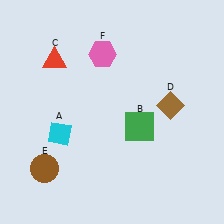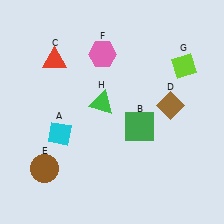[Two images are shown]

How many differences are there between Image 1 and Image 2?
There are 2 differences between the two images.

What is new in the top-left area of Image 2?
A green triangle (H) was added in the top-left area of Image 2.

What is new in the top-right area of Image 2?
A lime diamond (G) was added in the top-right area of Image 2.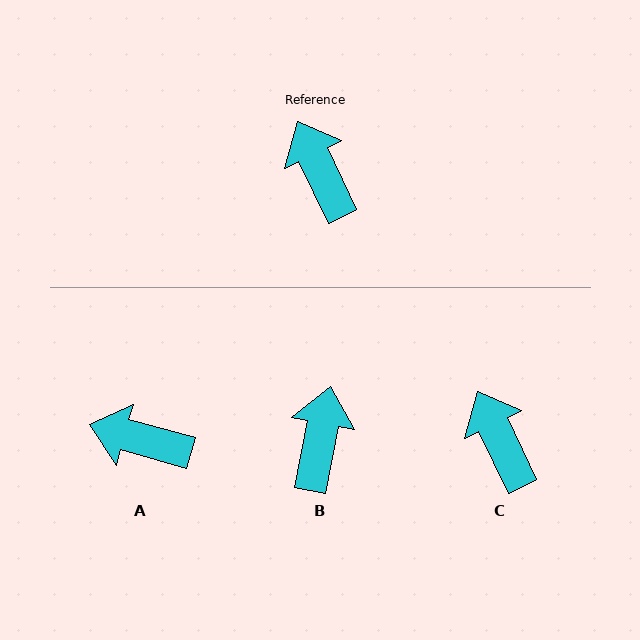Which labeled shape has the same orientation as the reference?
C.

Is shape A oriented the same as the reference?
No, it is off by about 49 degrees.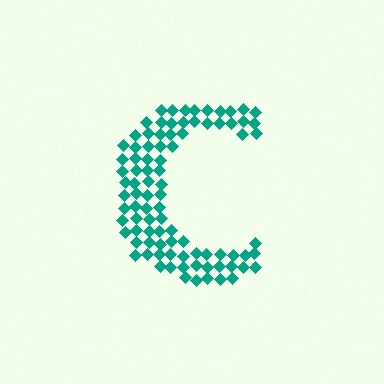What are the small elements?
The small elements are diamonds.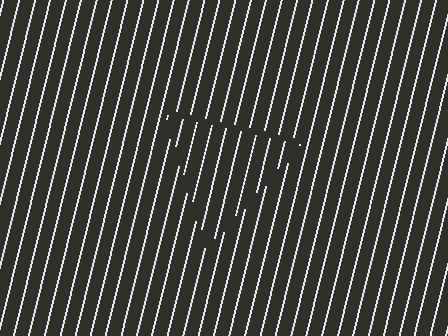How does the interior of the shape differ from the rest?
The interior of the shape contains the same grating, shifted by half a period — the contour is defined by the phase discontinuity where line-ends from the inner and outer gratings abut.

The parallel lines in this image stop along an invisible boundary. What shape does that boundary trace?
An illusory triangle. The interior of the shape contains the same grating, shifted by half a period — the contour is defined by the phase discontinuity where line-ends from the inner and outer gratings abut.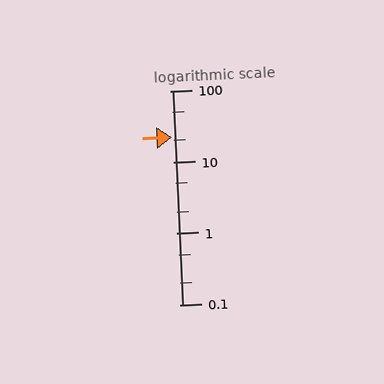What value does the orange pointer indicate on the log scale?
The pointer indicates approximately 22.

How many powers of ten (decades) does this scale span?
The scale spans 3 decades, from 0.1 to 100.